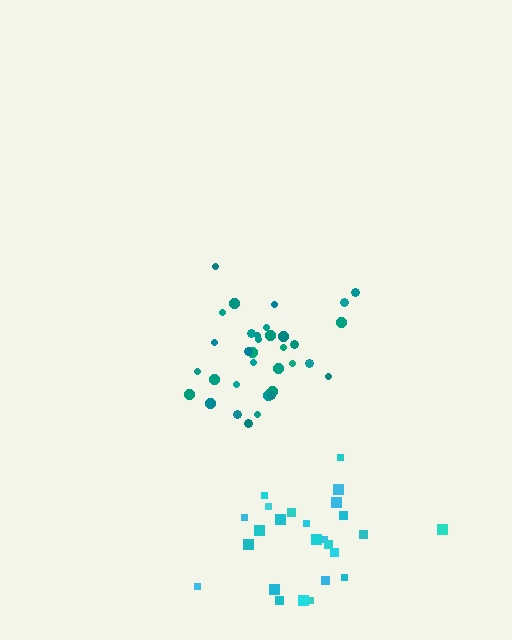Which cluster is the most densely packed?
Teal.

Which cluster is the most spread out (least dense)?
Cyan.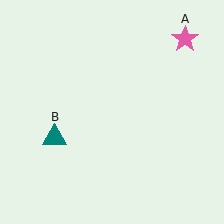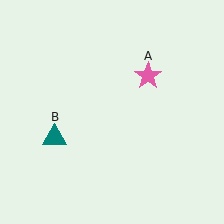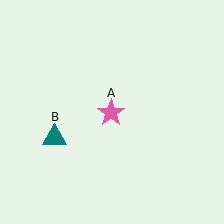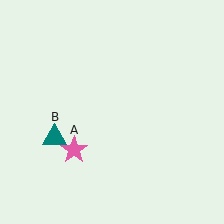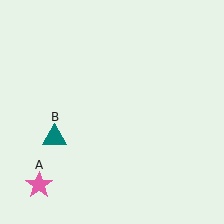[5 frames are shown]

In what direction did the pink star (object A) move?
The pink star (object A) moved down and to the left.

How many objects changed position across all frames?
1 object changed position: pink star (object A).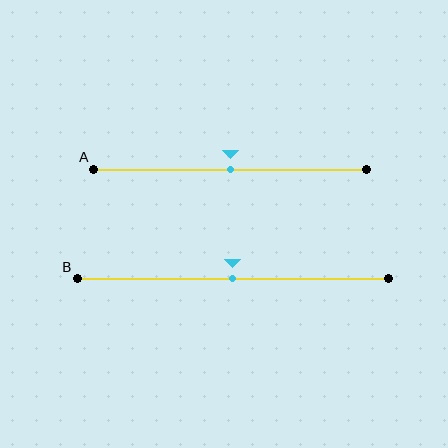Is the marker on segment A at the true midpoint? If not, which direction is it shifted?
Yes, the marker on segment A is at the true midpoint.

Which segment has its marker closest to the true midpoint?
Segment A has its marker closest to the true midpoint.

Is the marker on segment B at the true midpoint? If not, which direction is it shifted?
Yes, the marker on segment B is at the true midpoint.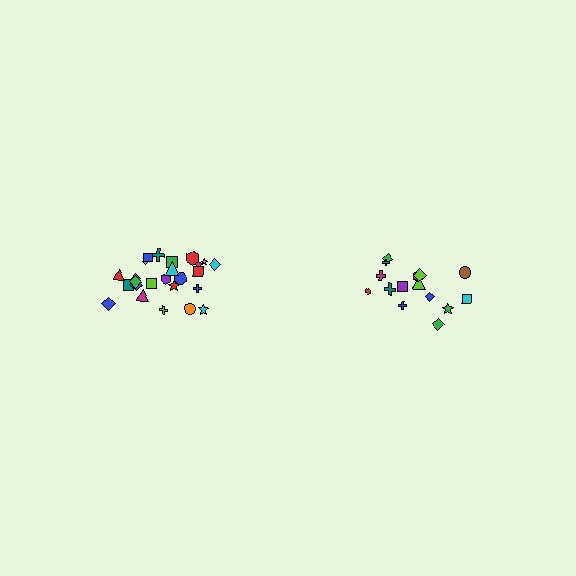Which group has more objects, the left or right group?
The left group.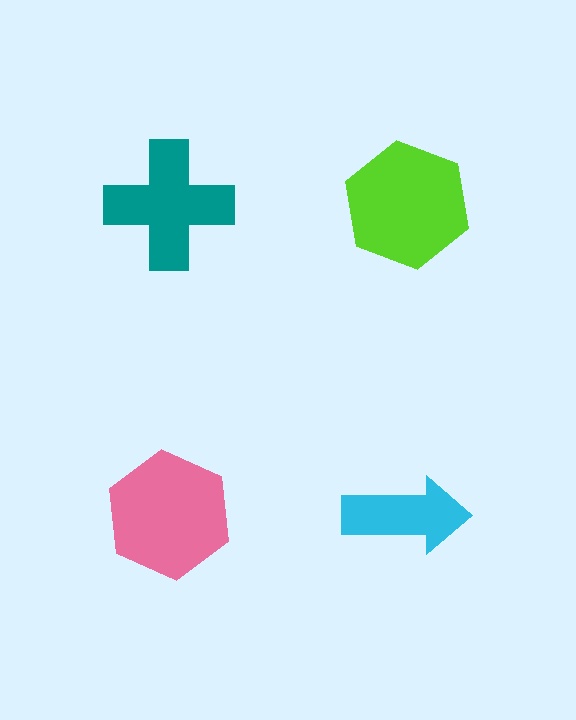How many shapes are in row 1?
2 shapes.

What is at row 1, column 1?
A teal cross.